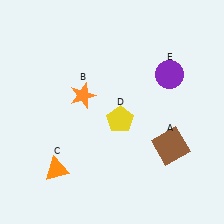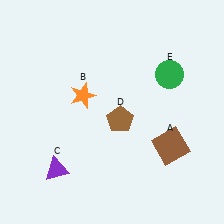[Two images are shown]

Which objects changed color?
C changed from orange to purple. D changed from yellow to brown. E changed from purple to green.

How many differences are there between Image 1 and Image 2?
There are 3 differences between the two images.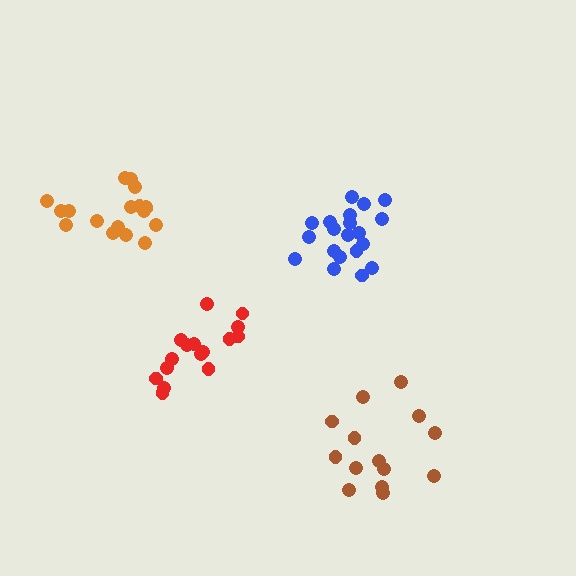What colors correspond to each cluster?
The clusters are colored: brown, orange, blue, red.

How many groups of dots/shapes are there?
There are 4 groups.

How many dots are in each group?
Group 1: 14 dots, Group 2: 18 dots, Group 3: 20 dots, Group 4: 16 dots (68 total).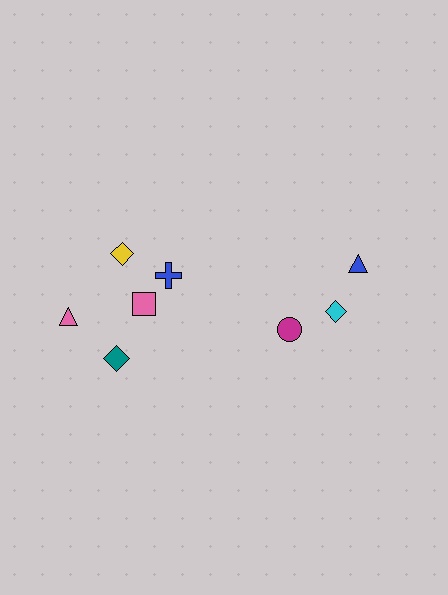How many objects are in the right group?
There are 3 objects.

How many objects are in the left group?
There are 5 objects.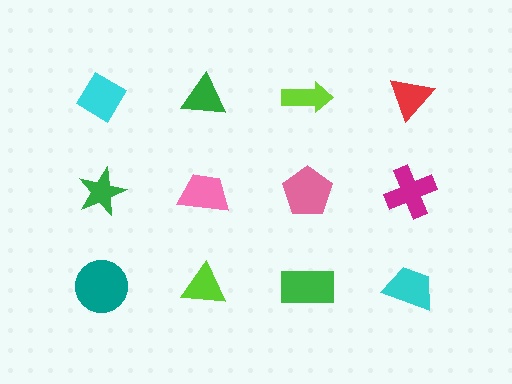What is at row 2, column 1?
A green star.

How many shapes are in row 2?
4 shapes.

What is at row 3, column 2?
A lime triangle.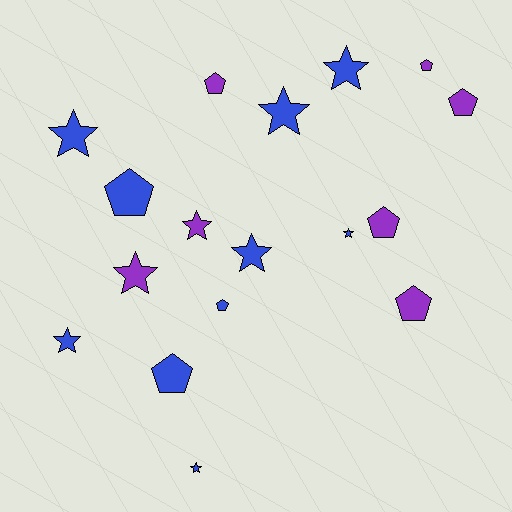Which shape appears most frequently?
Star, with 9 objects.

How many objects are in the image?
There are 17 objects.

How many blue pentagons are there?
There are 3 blue pentagons.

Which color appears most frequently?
Blue, with 10 objects.